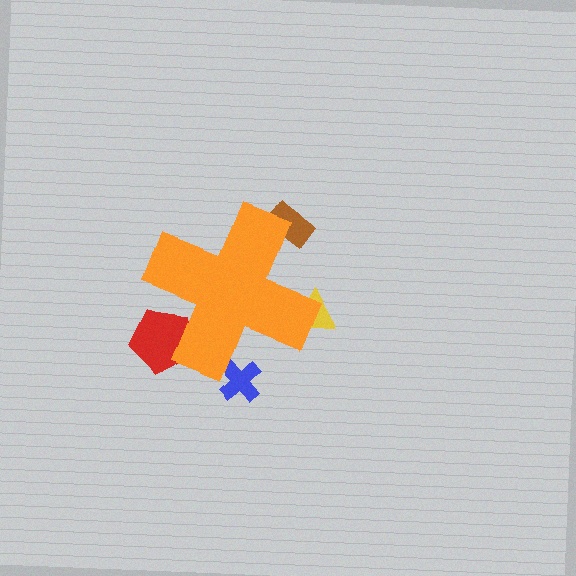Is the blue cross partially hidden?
Yes, the blue cross is partially hidden behind the orange cross.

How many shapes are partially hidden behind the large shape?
4 shapes are partially hidden.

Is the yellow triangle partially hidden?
Yes, the yellow triangle is partially hidden behind the orange cross.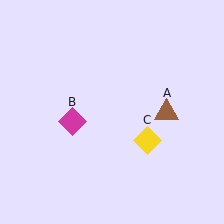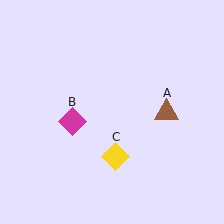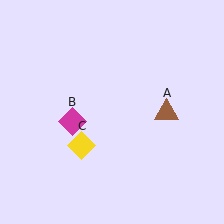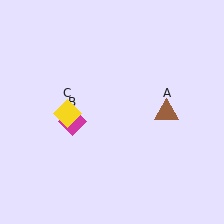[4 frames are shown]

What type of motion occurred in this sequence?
The yellow diamond (object C) rotated clockwise around the center of the scene.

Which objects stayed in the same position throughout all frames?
Brown triangle (object A) and magenta diamond (object B) remained stationary.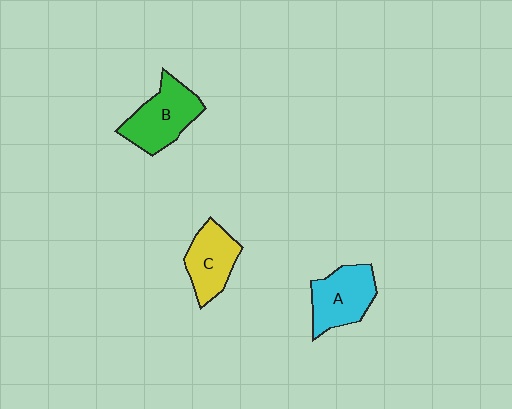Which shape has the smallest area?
Shape C (yellow).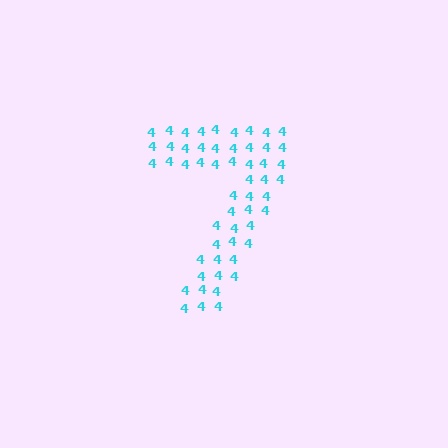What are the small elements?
The small elements are digit 4's.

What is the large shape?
The large shape is the digit 7.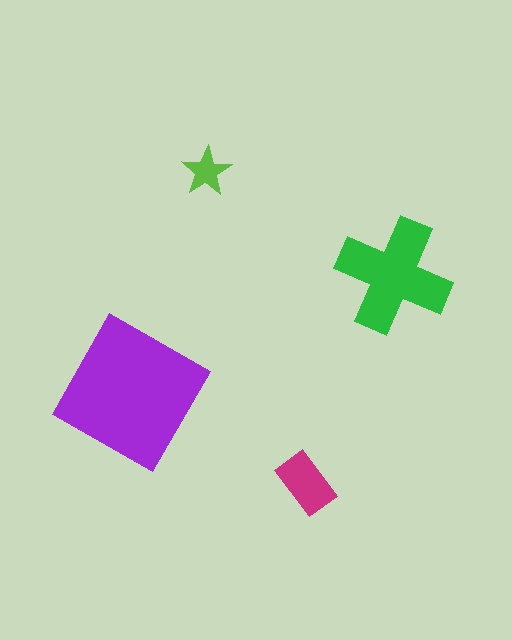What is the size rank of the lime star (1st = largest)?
4th.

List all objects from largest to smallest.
The purple square, the green cross, the magenta rectangle, the lime star.